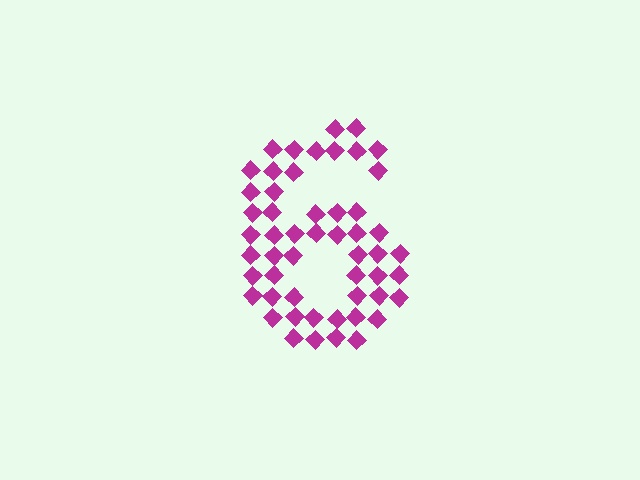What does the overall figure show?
The overall figure shows the digit 6.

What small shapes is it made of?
It is made of small diamonds.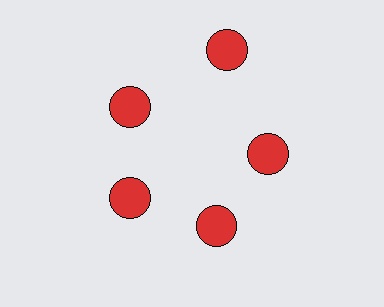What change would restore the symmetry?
The symmetry would be restored by moving it inward, back onto the ring so that all 5 circles sit at equal angles and equal distance from the center.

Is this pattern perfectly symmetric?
No. The 5 red circles are arranged in a ring, but one element near the 1 o'clock position is pushed outward from the center, breaking the 5-fold rotational symmetry.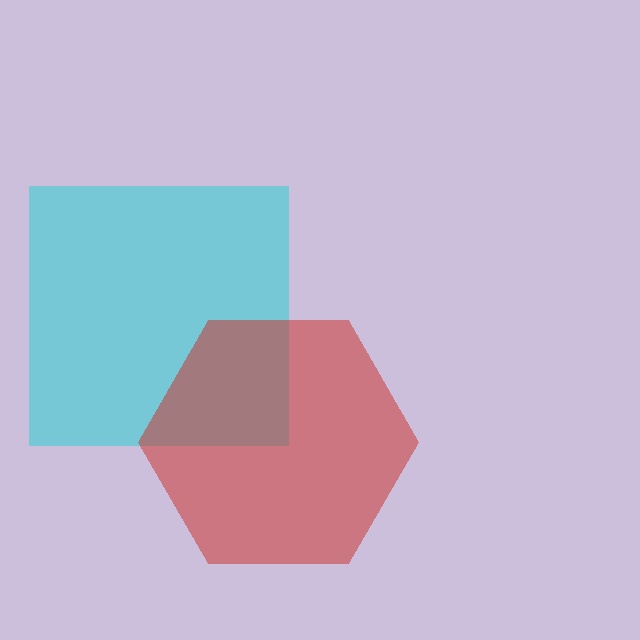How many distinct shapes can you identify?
There are 2 distinct shapes: a cyan square, a red hexagon.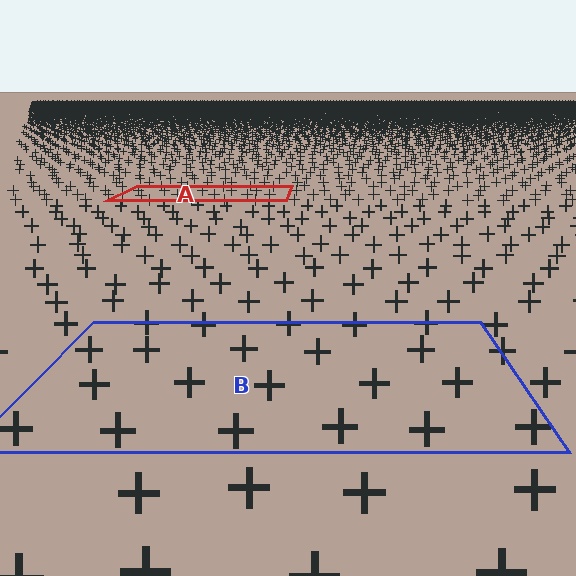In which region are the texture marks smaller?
The texture marks are smaller in region A, because it is farther away.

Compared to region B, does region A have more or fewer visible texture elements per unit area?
Region A has more texture elements per unit area — they are packed more densely because it is farther away.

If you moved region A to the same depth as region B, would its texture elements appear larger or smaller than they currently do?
They would appear larger. At a closer depth, the same texture elements are projected at a bigger on-screen size.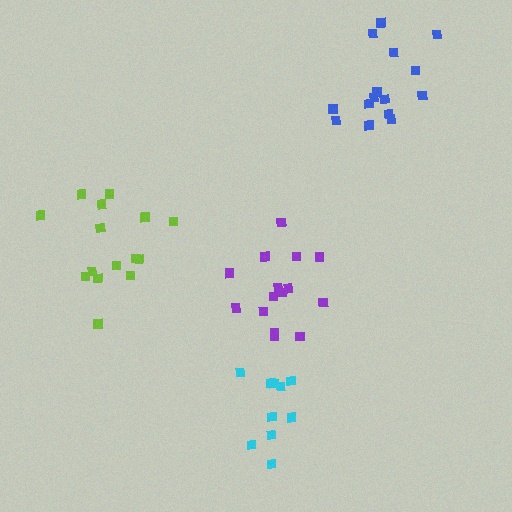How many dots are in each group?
Group 1: 15 dots, Group 2: 15 dots, Group 3: 15 dots, Group 4: 10 dots (55 total).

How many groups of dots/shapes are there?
There are 4 groups.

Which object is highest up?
The blue cluster is topmost.